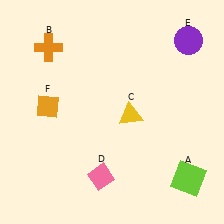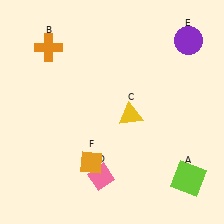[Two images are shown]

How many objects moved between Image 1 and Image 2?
1 object moved between the two images.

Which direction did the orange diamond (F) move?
The orange diamond (F) moved down.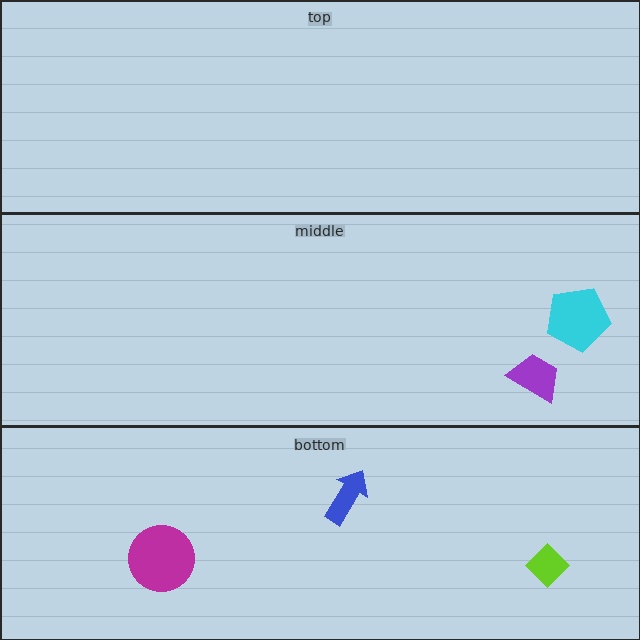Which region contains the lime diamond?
The bottom region.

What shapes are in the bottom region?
The lime diamond, the blue arrow, the magenta circle.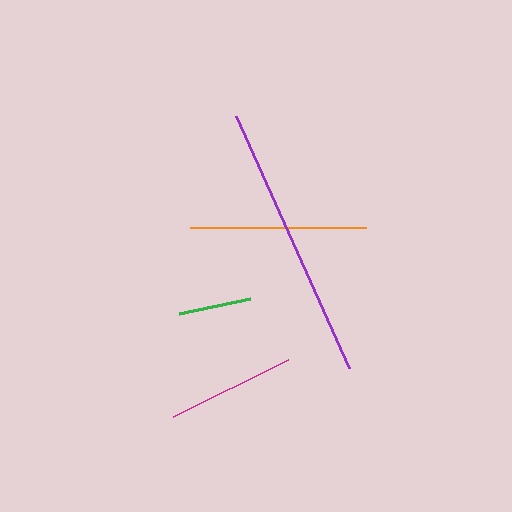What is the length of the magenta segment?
The magenta segment is approximately 128 pixels long.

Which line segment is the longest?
The purple line is the longest at approximately 277 pixels.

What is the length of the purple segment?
The purple segment is approximately 277 pixels long.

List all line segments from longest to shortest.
From longest to shortest: purple, orange, magenta, green.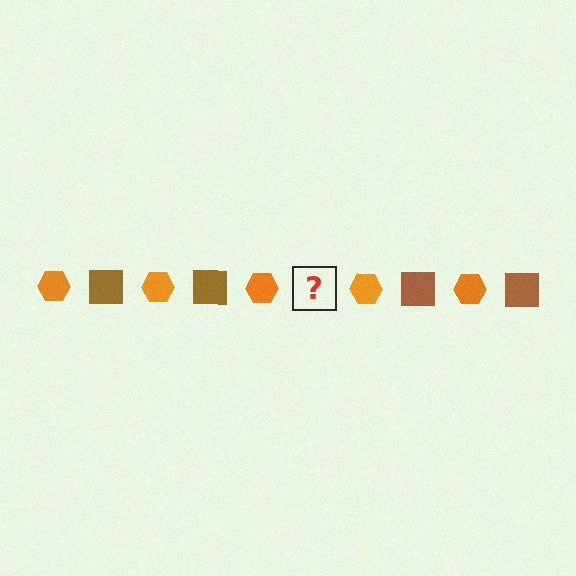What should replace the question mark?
The question mark should be replaced with a brown square.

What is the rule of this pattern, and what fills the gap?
The rule is that the pattern alternates between orange hexagon and brown square. The gap should be filled with a brown square.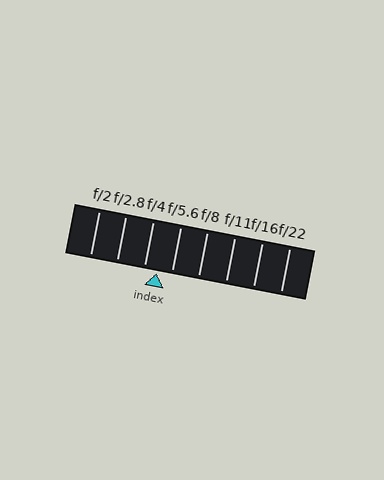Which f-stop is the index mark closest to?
The index mark is closest to f/4.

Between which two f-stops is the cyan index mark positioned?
The index mark is between f/4 and f/5.6.